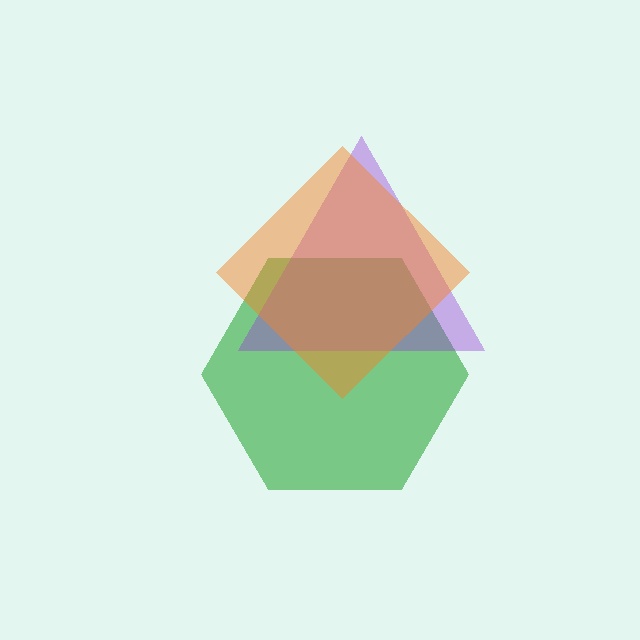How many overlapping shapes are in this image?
There are 3 overlapping shapes in the image.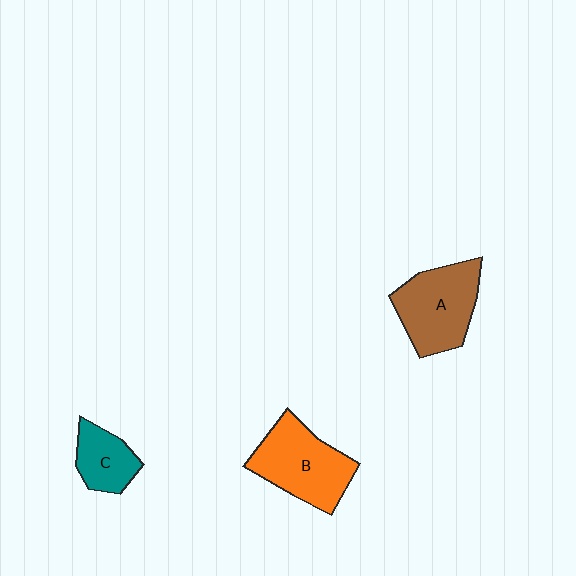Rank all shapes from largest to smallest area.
From largest to smallest: B (orange), A (brown), C (teal).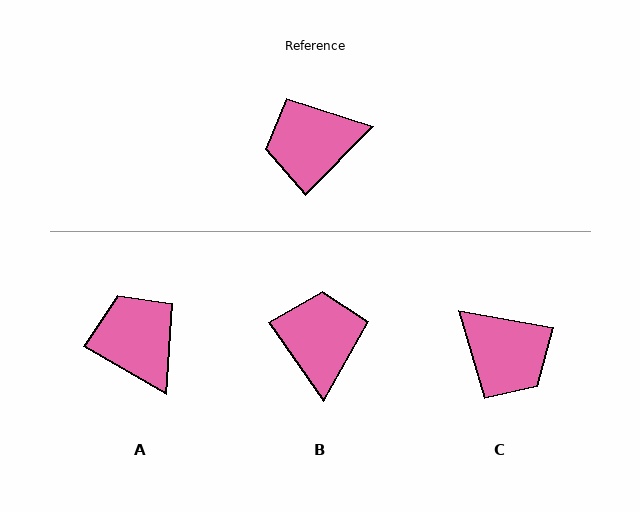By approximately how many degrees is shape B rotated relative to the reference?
Approximately 101 degrees clockwise.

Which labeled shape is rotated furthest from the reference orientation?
C, about 125 degrees away.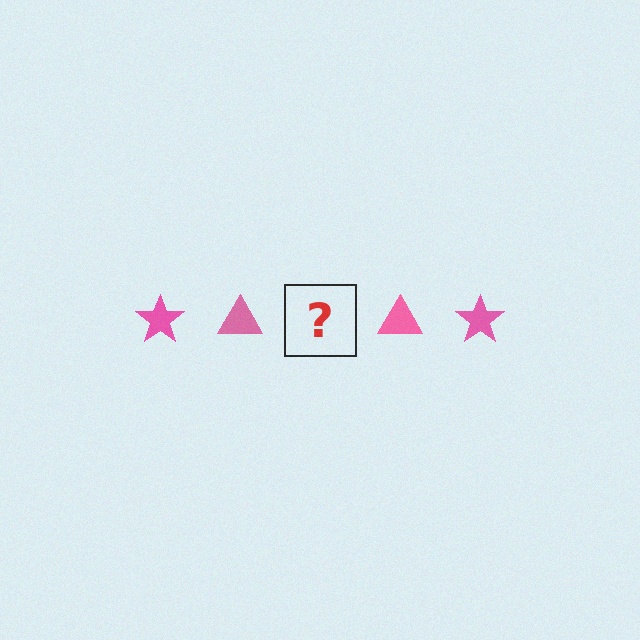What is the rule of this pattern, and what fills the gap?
The rule is that the pattern cycles through star, triangle shapes in pink. The gap should be filled with a pink star.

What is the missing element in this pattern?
The missing element is a pink star.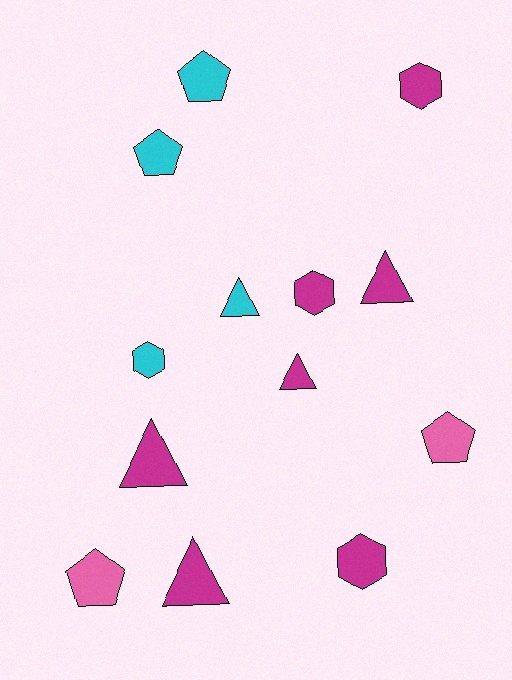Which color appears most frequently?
Magenta, with 7 objects.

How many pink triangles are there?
There are no pink triangles.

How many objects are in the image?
There are 13 objects.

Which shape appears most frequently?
Triangle, with 5 objects.